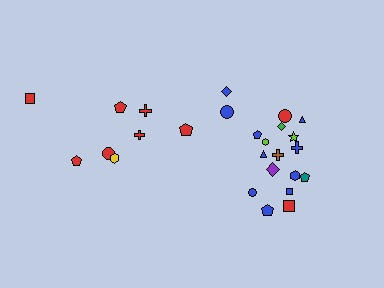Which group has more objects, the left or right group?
The right group.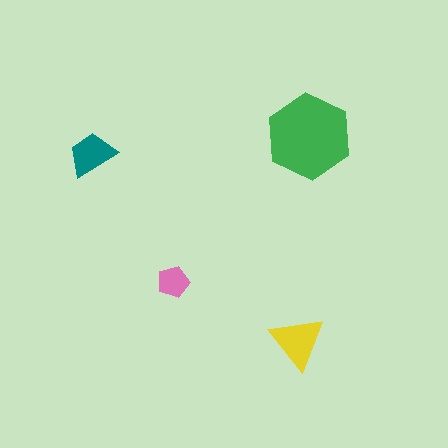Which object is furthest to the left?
The teal trapezoid is leftmost.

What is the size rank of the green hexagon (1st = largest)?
1st.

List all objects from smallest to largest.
The pink pentagon, the teal trapezoid, the yellow triangle, the green hexagon.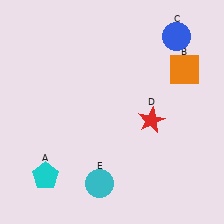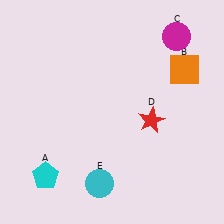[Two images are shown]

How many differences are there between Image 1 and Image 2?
There is 1 difference between the two images.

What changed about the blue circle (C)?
In Image 1, C is blue. In Image 2, it changed to magenta.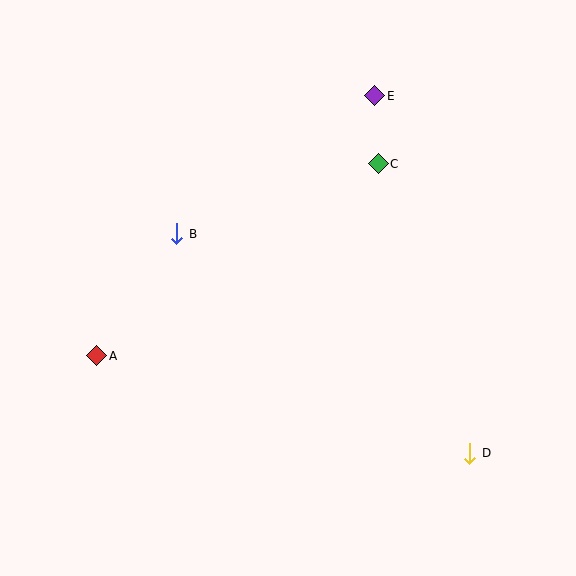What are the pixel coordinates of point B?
Point B is at (177, 234).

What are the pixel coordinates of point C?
Point C is at (378, 164).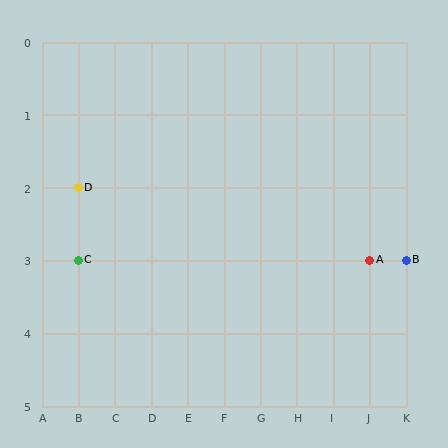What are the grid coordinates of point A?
Point A is at grid coordinates (J, 3).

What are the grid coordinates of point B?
Point B is at grid coordinates (K, 3).